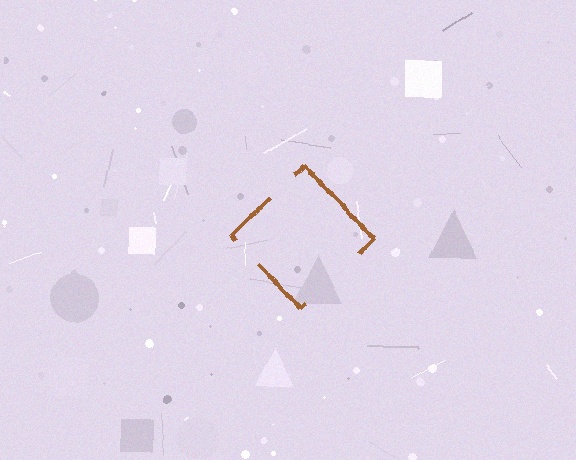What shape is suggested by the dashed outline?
The dashed outline suggests a diamond.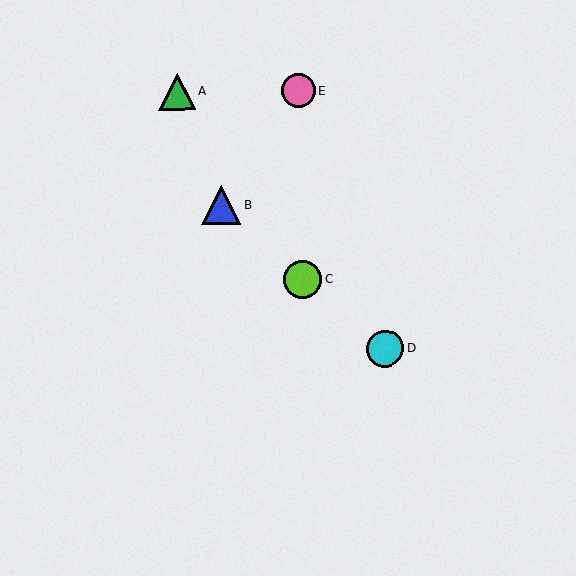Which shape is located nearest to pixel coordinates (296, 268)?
The lime circle (labeled C) at (303, 279) is nearest to that location.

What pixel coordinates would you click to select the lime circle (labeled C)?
Click at (303, 279) to select the lime circle C.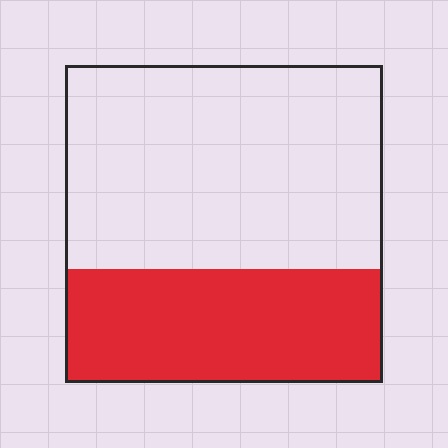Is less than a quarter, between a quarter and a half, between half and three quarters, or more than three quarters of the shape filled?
Between a quarter and a half.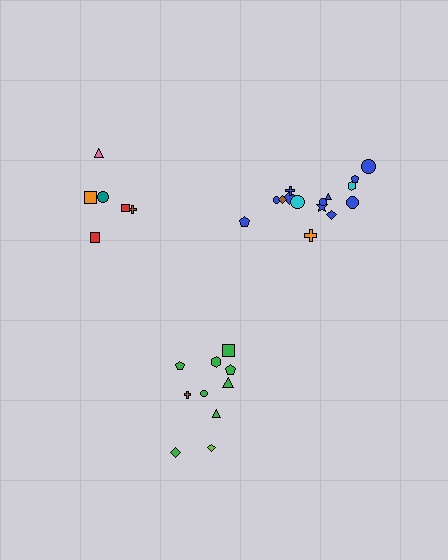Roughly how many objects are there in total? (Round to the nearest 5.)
Roughly 30 objects in total.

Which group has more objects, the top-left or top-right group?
The top-right group.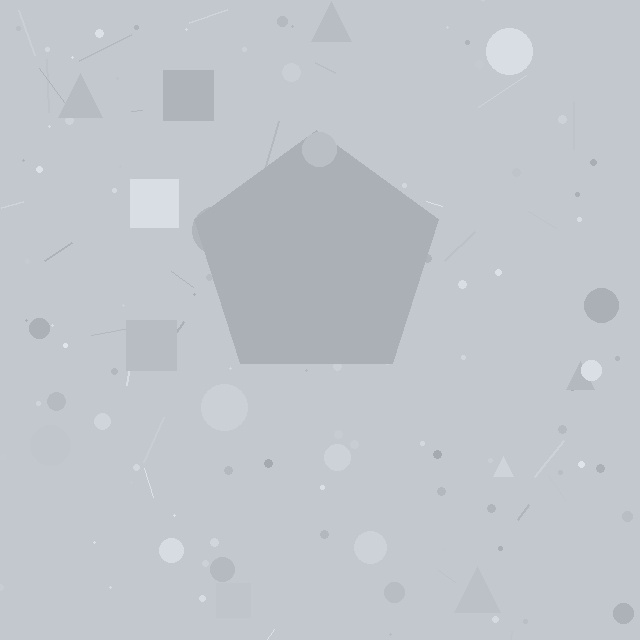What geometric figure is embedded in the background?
A pentagon is embedded in the background.